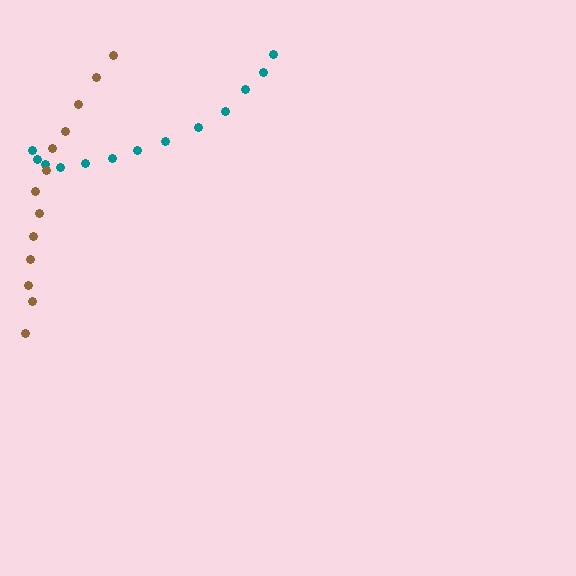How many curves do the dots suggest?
There are 2 distinct paths.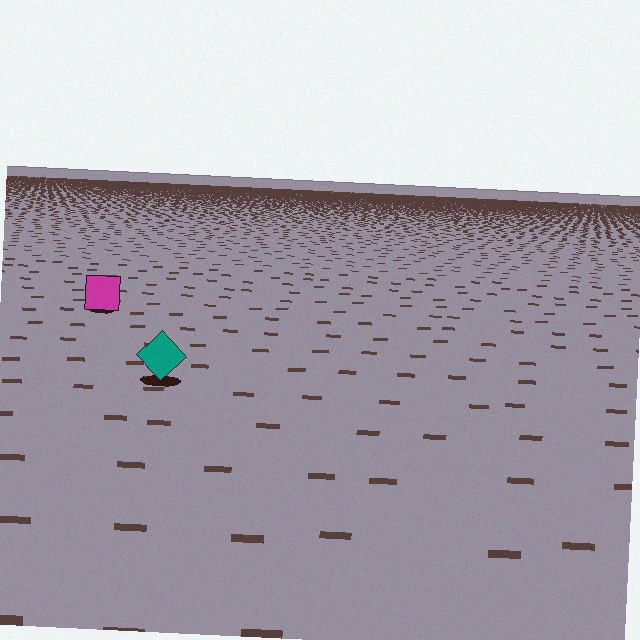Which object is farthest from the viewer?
The magenta square is farthest from the viewer. It appears smaller and the ground texture around it is denser.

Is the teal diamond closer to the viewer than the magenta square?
Yes. The teal diamond is closer — you can tell from the texture gradient: the ground texture is coarser near it.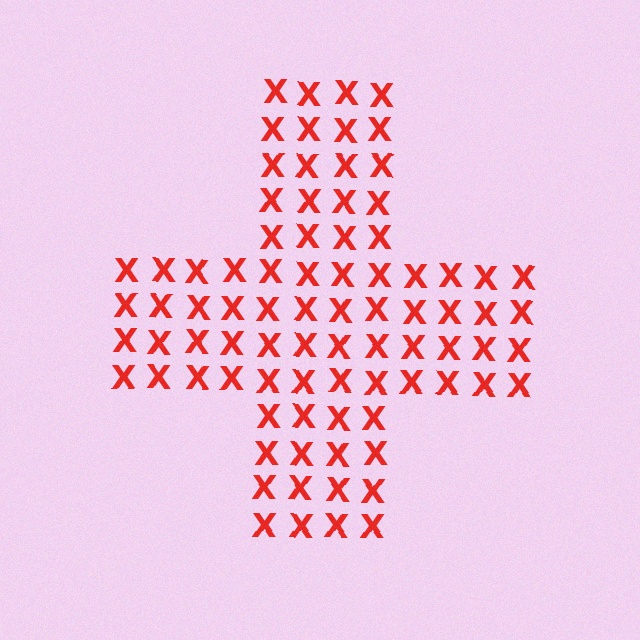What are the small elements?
The small elements are letter X's.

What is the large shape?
The large shape is a cross.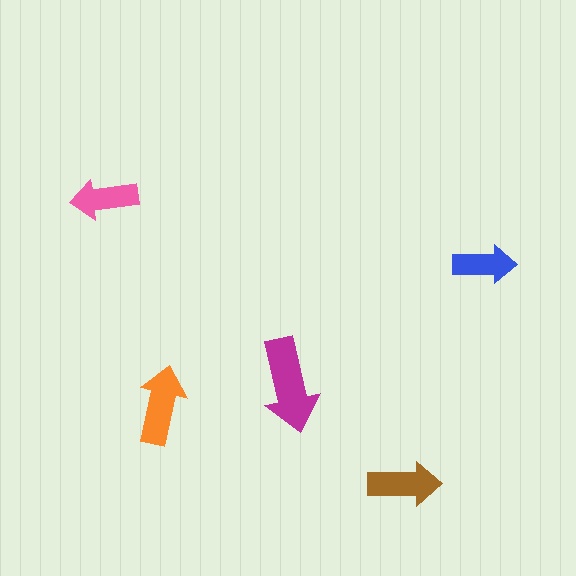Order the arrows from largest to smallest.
the magenta one, the orange one, the brown one, the pink one, the blue one.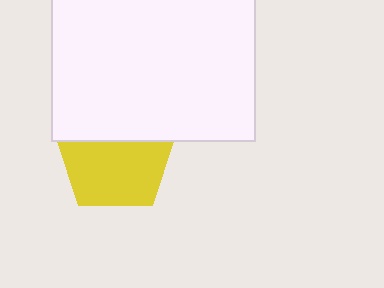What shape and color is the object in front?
The object in front is a white rectangle.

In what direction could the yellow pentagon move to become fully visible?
The yellow pentagon could move down. That would shift it out from behind the white rectangle entirely.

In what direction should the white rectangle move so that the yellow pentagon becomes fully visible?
The white rectangle should move up. That is the shortest direction to clear the overlap and leave the yellow pentagon fully visible.